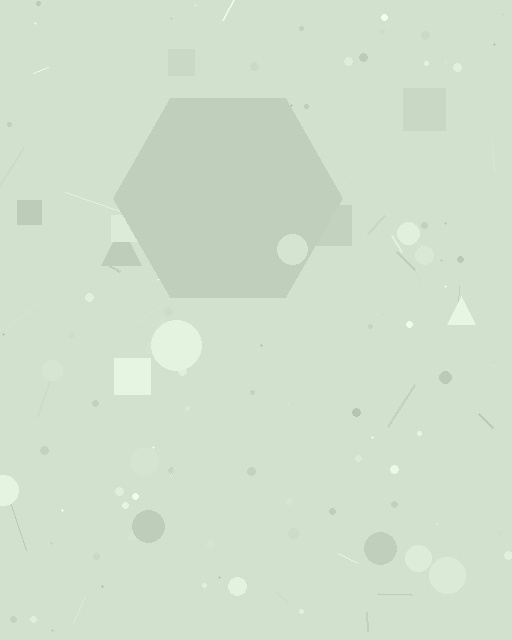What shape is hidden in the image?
A hexagon is hidden in the image.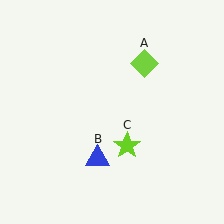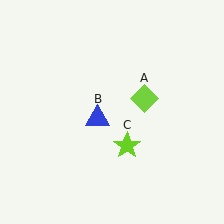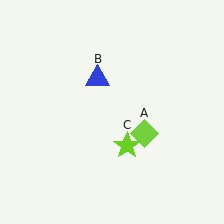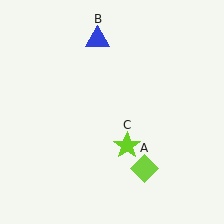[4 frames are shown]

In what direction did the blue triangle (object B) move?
The blue triangle (object B) moved up.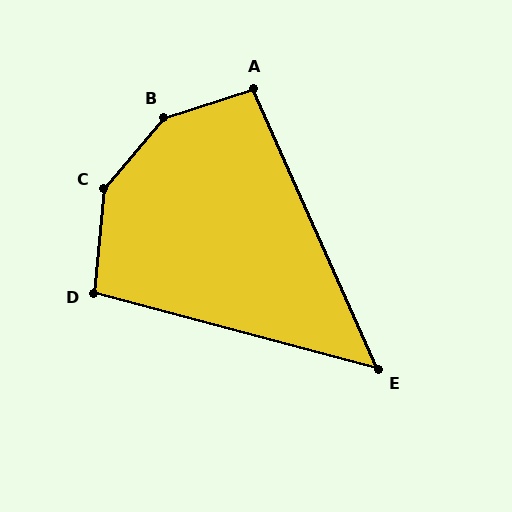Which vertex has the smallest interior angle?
E, at approximately 51 degrees.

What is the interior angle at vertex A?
Approximately 97 degrees (obtuse).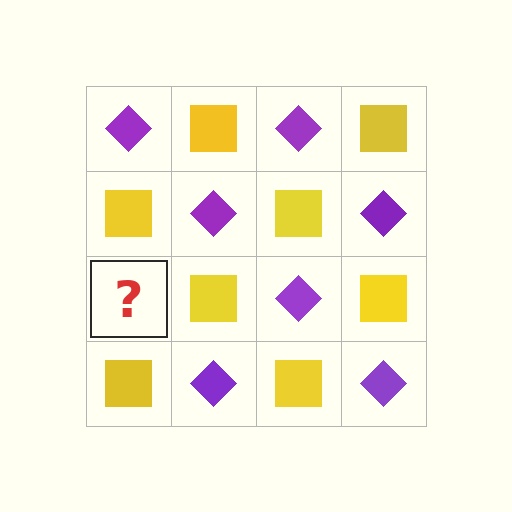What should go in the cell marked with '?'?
The missing cell should contain a purple diamond.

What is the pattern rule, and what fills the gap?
The rule is that it alternates purple diamond and yellow square in a checkerboard pattern. The gap should be filled with a purple diamond.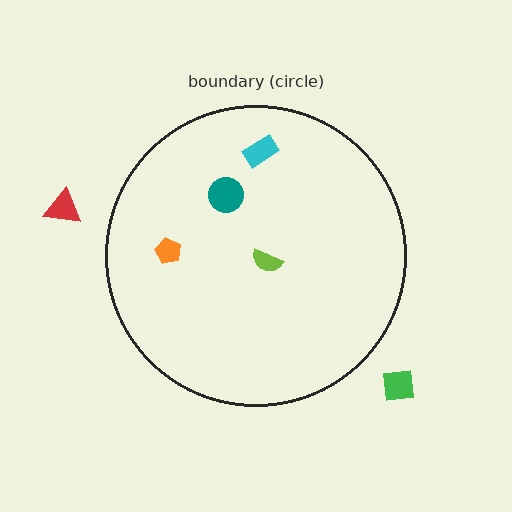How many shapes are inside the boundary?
4 inside, 2 outside.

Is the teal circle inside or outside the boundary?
Inside.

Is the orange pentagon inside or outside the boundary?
Inside.